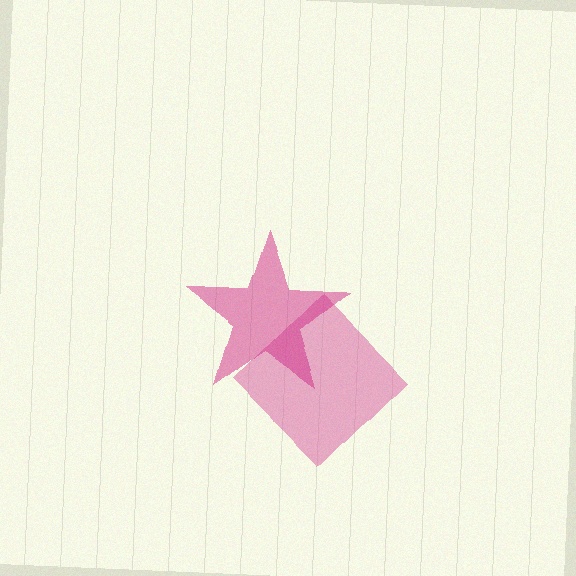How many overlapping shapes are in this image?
There are 2 overlapping shapes in the image.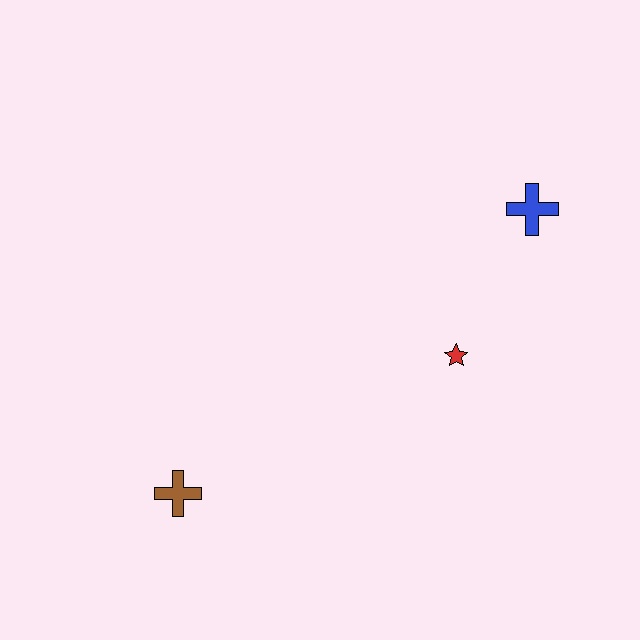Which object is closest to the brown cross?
The red star is closest to the brown cross.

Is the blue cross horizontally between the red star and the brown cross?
No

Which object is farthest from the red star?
The brown cross is farthest from the red star.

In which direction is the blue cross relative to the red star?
The blue cross is above the red star.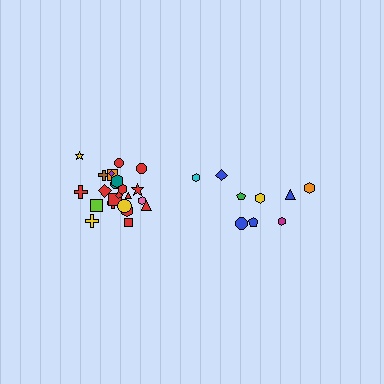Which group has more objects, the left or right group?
The left group.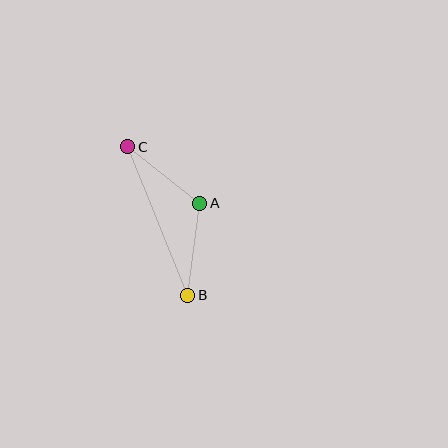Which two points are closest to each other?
Points A and C are closest to each other.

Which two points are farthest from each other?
Points B and C are farthest from each other.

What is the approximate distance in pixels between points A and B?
The distance between A and B is approximately 93 pixels.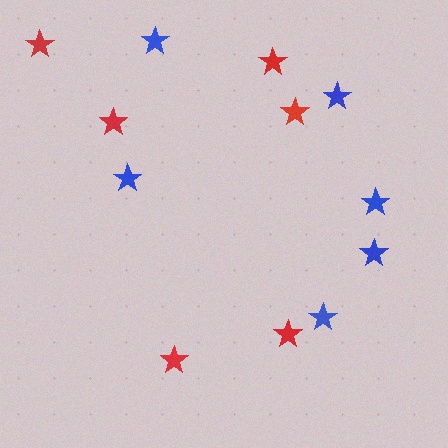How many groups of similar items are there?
There are 2 groups: one group of red stars (6) and one group of blue stars (6).